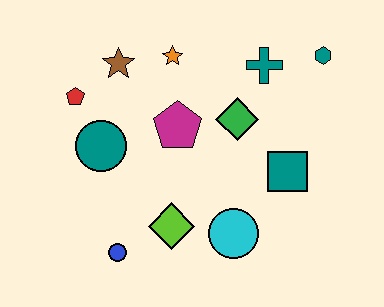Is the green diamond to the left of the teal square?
Yes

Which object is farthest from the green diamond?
The blue circle is farthest from the green diamond.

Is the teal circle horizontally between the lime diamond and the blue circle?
No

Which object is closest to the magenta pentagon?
The green diamond is closest to the magenta pentagon.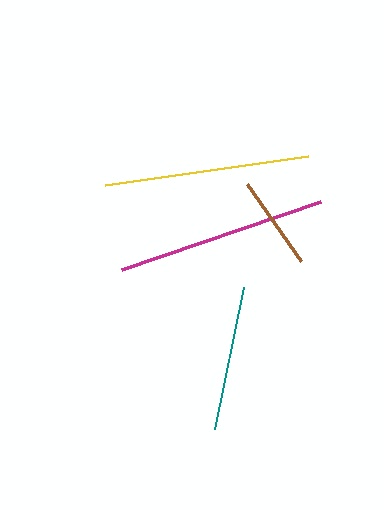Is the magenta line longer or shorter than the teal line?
The magenta line is longer than the teal line.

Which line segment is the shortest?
The brown line is the shortest at approximately 94 pixels.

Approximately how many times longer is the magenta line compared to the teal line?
The magenta line is approximately 1.5 times the length of the teal line.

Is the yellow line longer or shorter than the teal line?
The yellow line is longer than the teal line.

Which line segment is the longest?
The magenta line is the longest at approximately 210 pixels.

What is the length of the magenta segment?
The magenta segment is approximately 210 pixels long.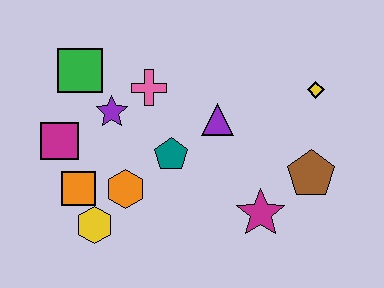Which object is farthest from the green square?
The brown pentagon is farthest from the green square.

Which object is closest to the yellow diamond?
The brown pentagon is closest to the yellow diamond.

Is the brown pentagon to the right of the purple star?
Yes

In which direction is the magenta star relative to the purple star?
The magenta star is to the right of the purple star.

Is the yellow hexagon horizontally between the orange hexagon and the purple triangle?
No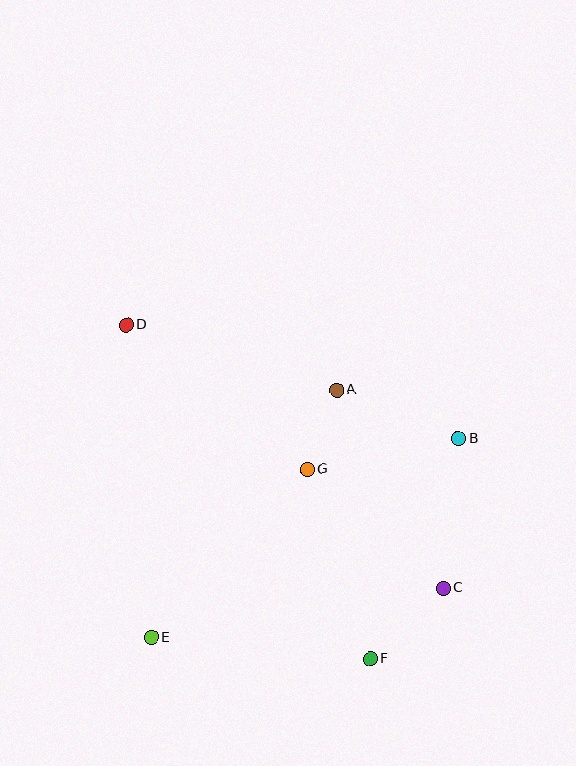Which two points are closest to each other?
Points A and G are closest to each other.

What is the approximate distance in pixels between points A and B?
The distance between A and B is approximately 131 pixels.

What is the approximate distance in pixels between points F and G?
The distance between F and G is approximately 199 pixels.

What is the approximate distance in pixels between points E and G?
The distance between E and G is approximately 230 pixels.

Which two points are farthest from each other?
Points D and F are farthest from each other.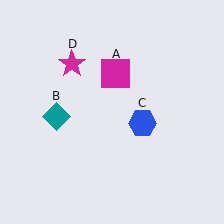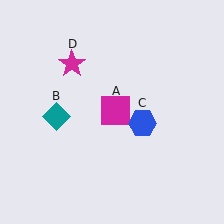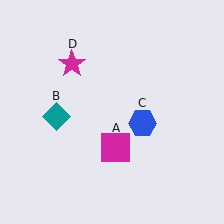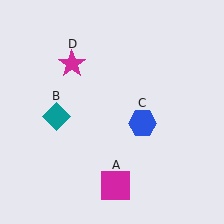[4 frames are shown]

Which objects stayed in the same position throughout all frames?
Teal diamond (object B) and blue hexagon (object C) and magenta star (object D) remained stationary.